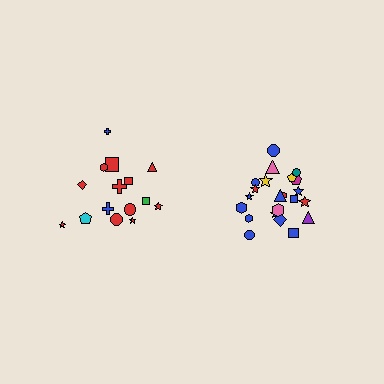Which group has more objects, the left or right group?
The right group.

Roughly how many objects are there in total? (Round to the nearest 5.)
Roughly 35 objects in total.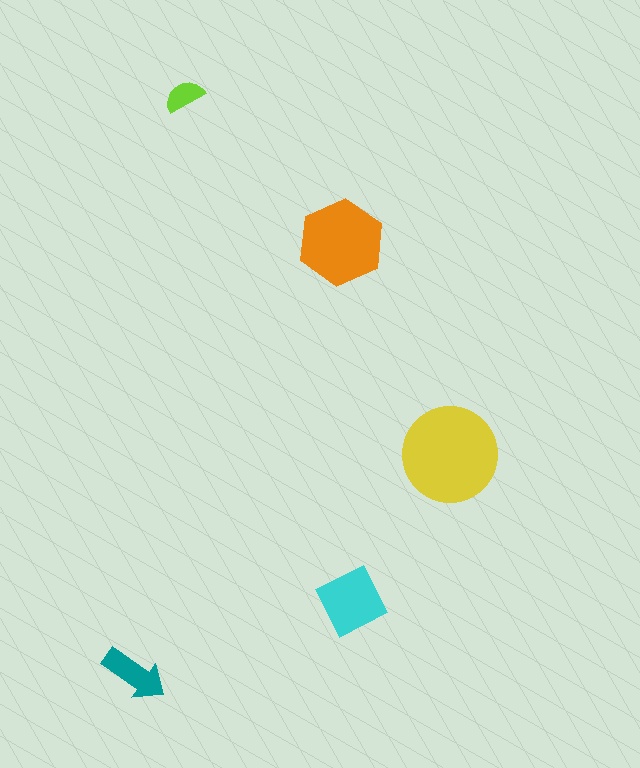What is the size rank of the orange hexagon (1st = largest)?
2nd.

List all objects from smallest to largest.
The lime semicircle, the teal arrow, the cyan diamond, the orange hexagon, the yellow circle.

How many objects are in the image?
There are 5 objects in the image.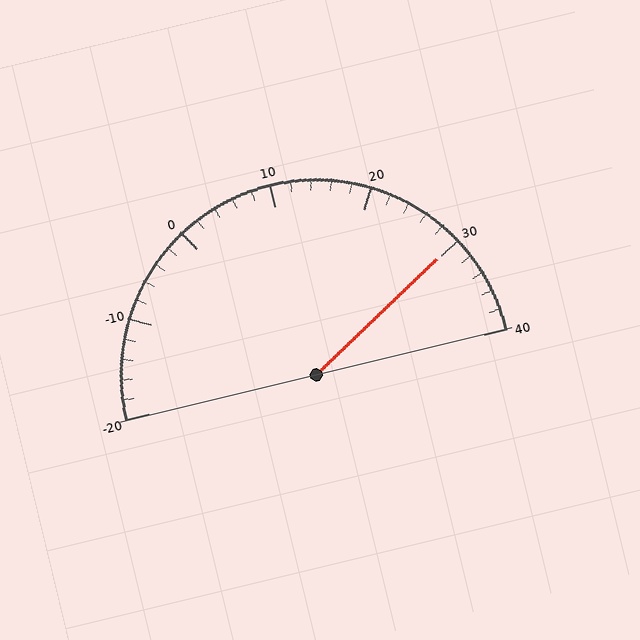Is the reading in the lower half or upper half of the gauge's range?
The reading is in the upper half of the range (-20 to 40).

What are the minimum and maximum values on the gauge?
The gauge ranges from -20 to 40.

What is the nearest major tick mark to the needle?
The nearest major tick mark is 30.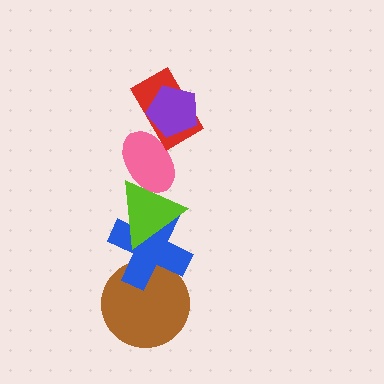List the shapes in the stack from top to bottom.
From top to bottom: the purple pentagon, the red rectangle, the pink ellipse, the lime triangle, the blue cross, the brown circle.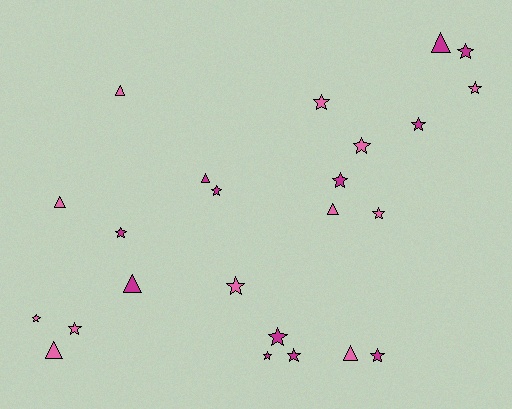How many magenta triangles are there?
There are 3 magenta triangles.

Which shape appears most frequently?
Star, with 16 objects.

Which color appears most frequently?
Pink, with 12 objects.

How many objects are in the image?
There are 24 objects.